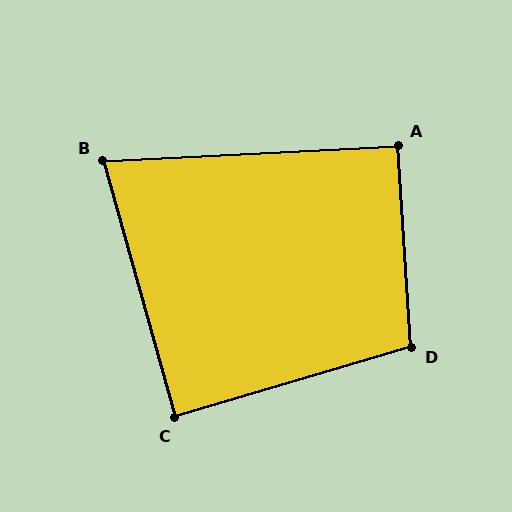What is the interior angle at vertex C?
Approximately 89 degrees (approximately right).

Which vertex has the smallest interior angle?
B, at approximately 77 degrees.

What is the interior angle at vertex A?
Approximately 91 degrees (approximately right).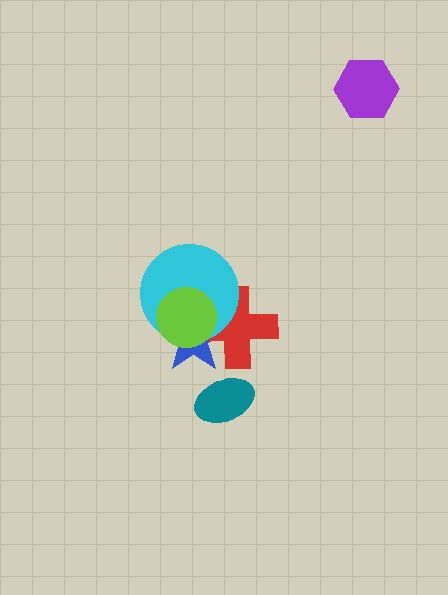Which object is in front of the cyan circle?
The lime circle is in front of the cyan circle.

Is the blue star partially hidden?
Yes, it is partially covered by another shape.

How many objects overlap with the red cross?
3 objects overlap with the red cross.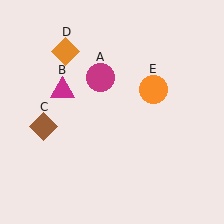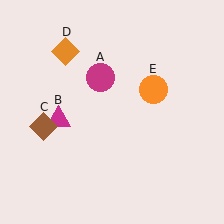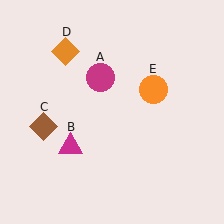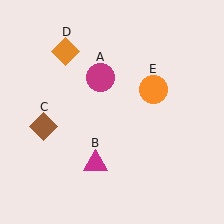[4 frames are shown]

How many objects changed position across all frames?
1 object changed position: magenta triangle (object B).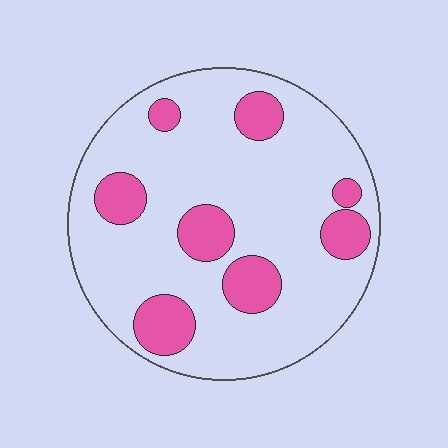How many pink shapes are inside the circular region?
8.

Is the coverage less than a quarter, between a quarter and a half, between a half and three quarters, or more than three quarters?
Less than a quarter.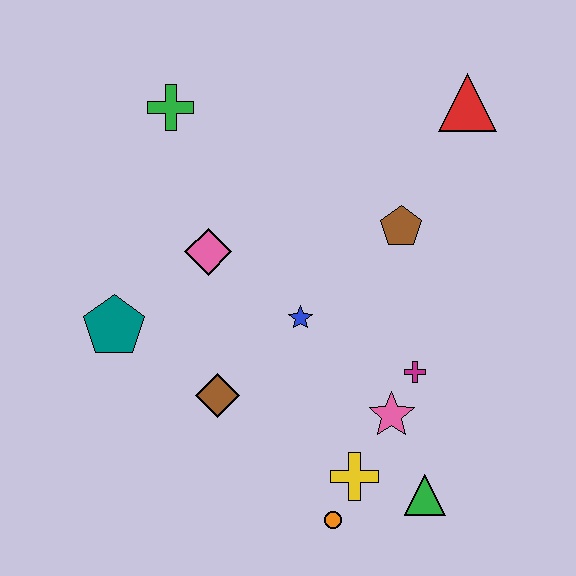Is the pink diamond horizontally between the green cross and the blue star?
Yes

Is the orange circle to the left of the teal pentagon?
No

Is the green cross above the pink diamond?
Yes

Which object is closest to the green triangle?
The yellow cross is closest to the green triangle.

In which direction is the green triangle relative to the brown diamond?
The green triangle is to the right of the brown diamond.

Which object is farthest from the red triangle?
The orange circle is farthest from the red triangle.